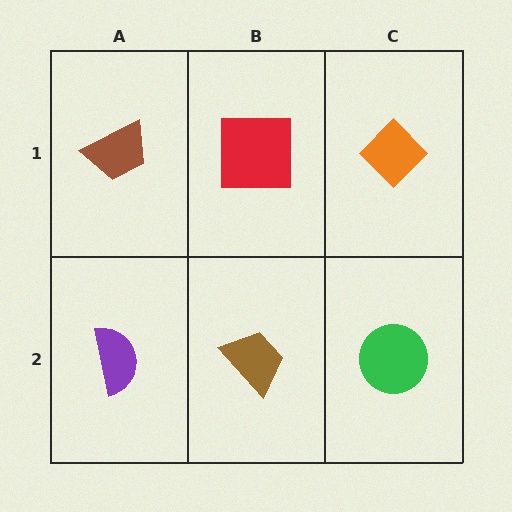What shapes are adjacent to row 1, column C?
A green circle (row 2, column C), a red square (row 1, column B).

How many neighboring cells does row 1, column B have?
3.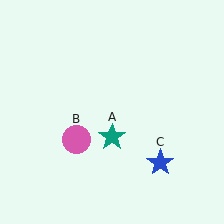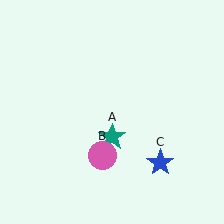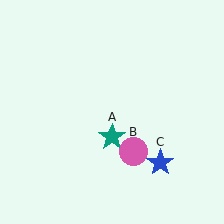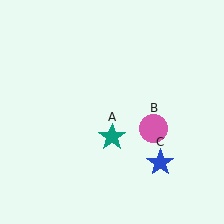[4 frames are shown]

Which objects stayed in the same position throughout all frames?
Teal star (object A) and blue star (object C) remained stationary.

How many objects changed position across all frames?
1 object changed position: pink circle (object B).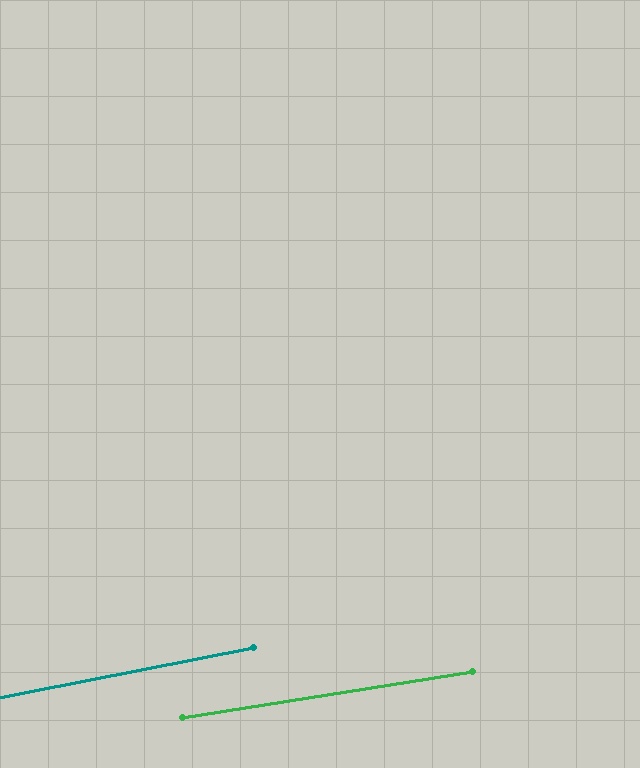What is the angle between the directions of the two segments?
Approximately 2 degrees.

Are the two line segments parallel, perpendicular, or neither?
Parallel — their directions differ by only 2.0°.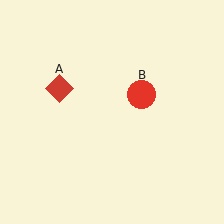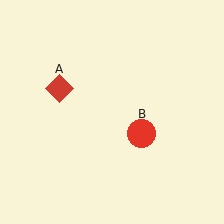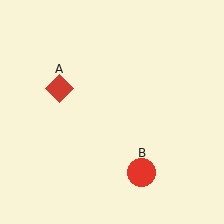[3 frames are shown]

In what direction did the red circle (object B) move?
The red circle (object B) moved down.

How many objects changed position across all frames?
1 object changed position: red circle (object B).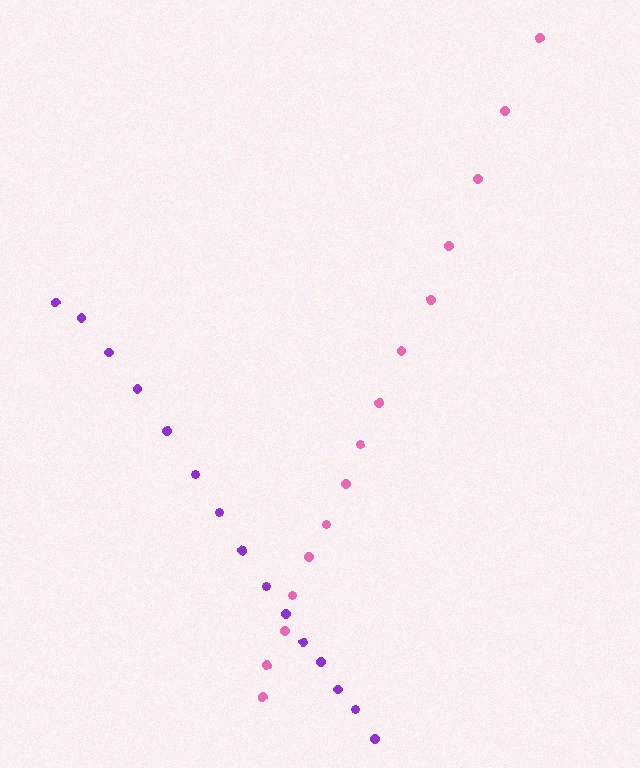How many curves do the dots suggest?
There are 2 distinct paths.